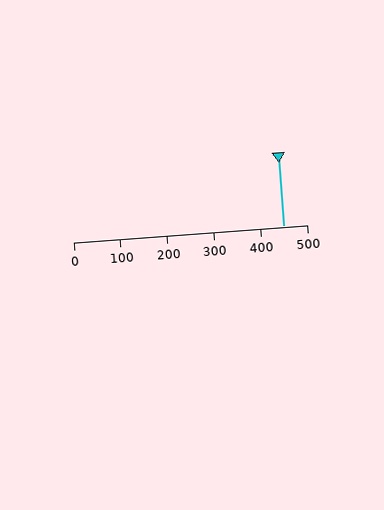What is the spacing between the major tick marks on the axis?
The major ticks are spaced 100 apart.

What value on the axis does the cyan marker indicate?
The marker indicates approximately 450.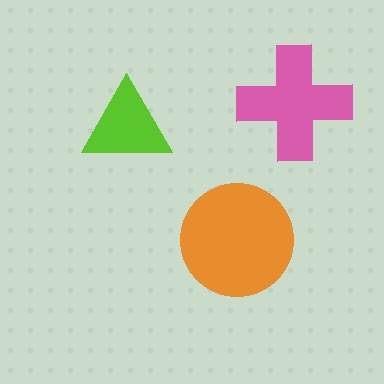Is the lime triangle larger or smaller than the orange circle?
Smaller.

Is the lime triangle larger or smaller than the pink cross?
Smaller.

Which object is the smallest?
The lime triangle.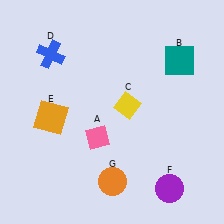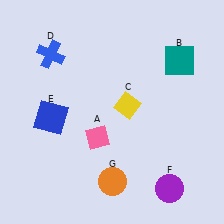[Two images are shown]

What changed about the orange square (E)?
In Image 1, E is orange. In Image 2, it changed to blue.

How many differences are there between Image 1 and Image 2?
There is 1 difference between the two images.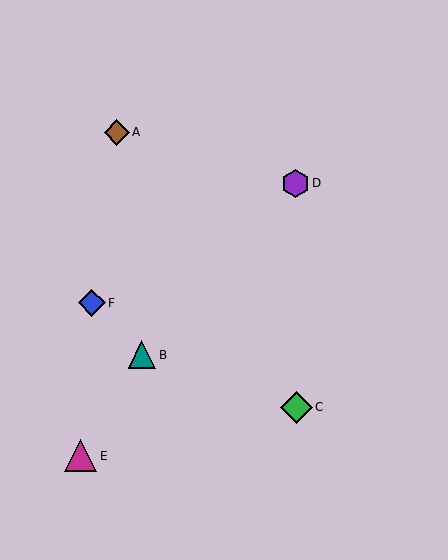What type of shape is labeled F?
Shape F is a blue diamond.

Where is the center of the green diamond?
The center of the green diamond is at (296, 407).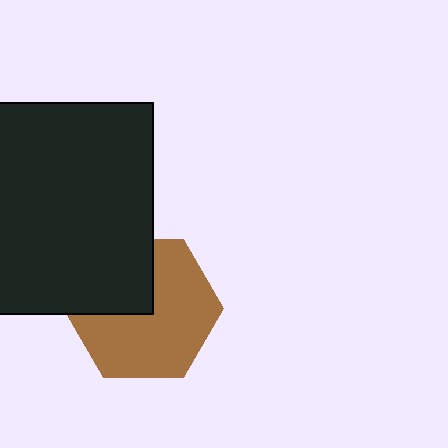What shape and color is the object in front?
The object in front is a black rectangle.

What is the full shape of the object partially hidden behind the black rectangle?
The partially hidden object is a brown hexagon.